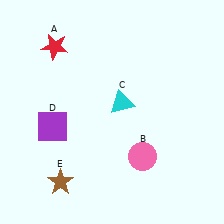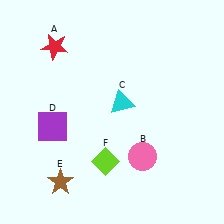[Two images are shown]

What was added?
A lime diamond (F) was added in Image 2.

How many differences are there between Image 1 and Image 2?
There is 1 difference between the two images.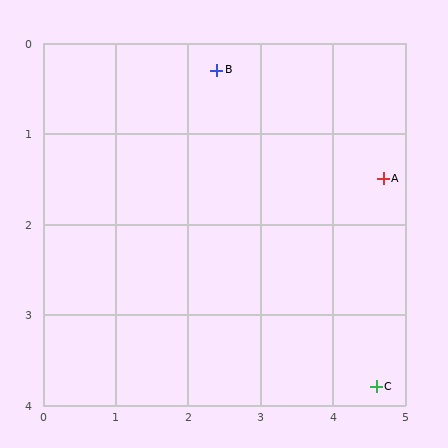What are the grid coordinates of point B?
Point B is at approximately (2.4, 0.3).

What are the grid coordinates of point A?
Point A is at approximately (4.7, 1.5).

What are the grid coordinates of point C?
Point C is at approximately (4.6, 3.8).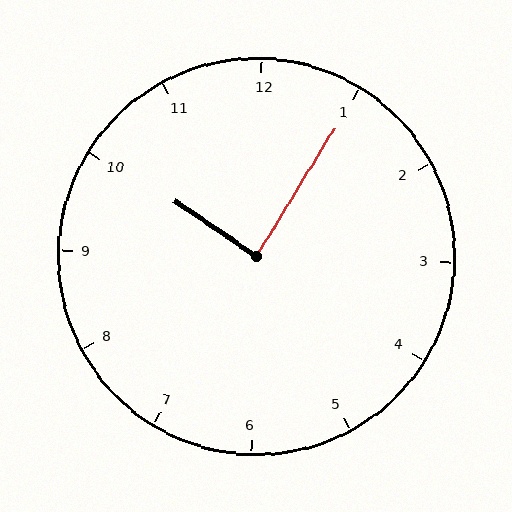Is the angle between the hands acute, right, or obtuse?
It is right.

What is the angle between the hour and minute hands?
Approximately 88 degrees.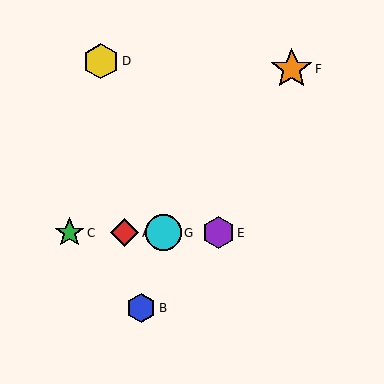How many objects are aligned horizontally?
4 objects (A, C, E, G) are aligned horizontally.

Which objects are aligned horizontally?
Objects A, C, E, G are aligned horizontally.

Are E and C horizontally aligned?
Yes, both are at y≈233.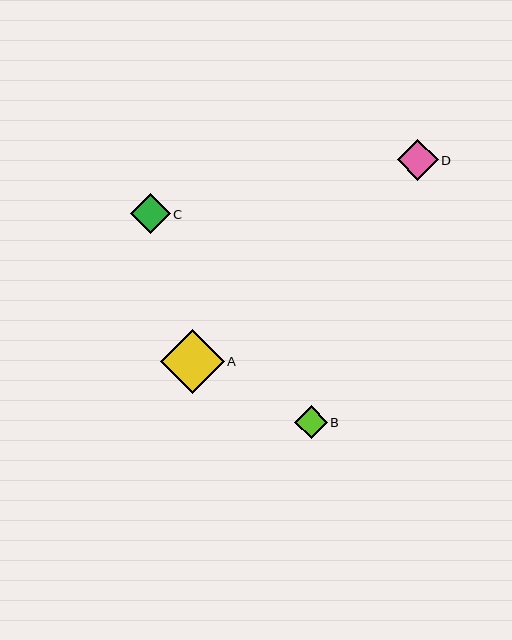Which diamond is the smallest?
Diamond B is the smallest with a size of approximately 32 pixels.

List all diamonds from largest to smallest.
From largest to smallest: A, D, C, B.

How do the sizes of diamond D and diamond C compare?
Diamond D and diamond C are approximately the same size.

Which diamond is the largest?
Diamond A is the largest with a size of approximately 64 pixels.